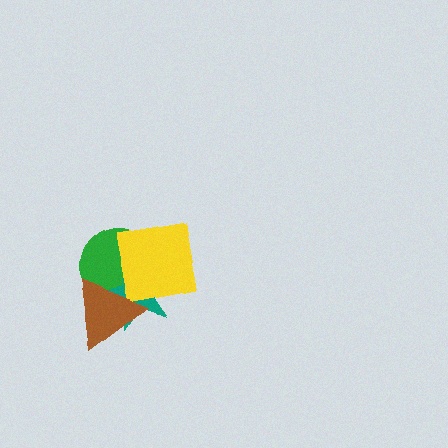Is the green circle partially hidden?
Yes, it is partially covered by another shape.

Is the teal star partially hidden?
Yes, it is partially covered by another shape.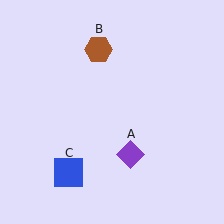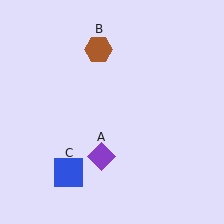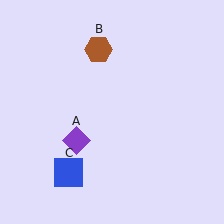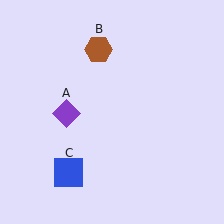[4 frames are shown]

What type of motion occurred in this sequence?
The purple diamond (object A) rotated clockwise around the center of the scene.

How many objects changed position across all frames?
1 object changed position: purple diamond (object A).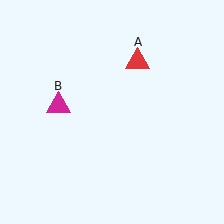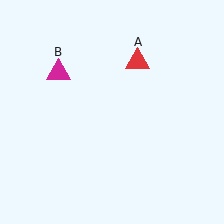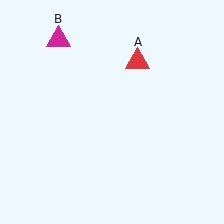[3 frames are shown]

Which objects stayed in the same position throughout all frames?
Red triangle (object A) remained stationary.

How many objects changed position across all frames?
1 object changed position: magenta triangle (object B).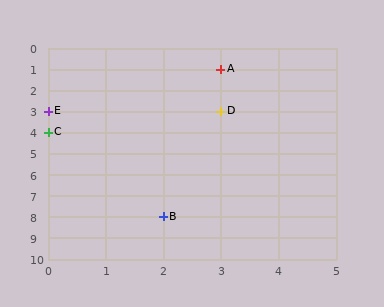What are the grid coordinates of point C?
Point C is at grid coordinates (0, 4).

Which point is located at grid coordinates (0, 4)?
Point C is at (0, 4).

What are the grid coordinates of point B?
Point B is at grid coordinates (2, 8).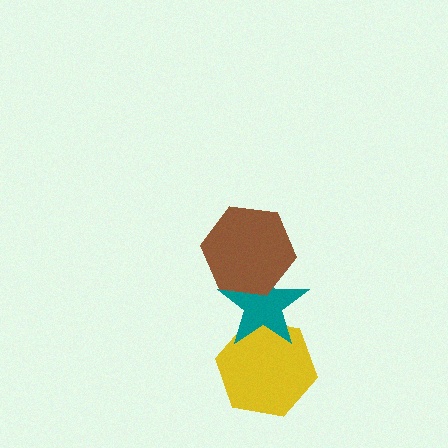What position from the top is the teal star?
The teal star is 2nd from the top.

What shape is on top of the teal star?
The brown hexagon is on top of the teal star.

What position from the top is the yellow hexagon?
The yellow hexagon is 3rd from the top.